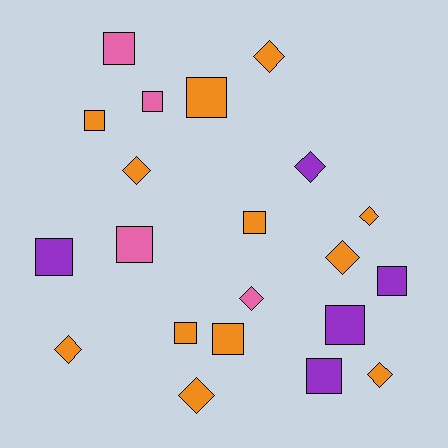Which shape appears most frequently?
Square, with 12 objects.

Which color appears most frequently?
Orange, with 12 objects.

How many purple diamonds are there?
There is 1 purple diamond.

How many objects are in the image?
There are 21 objects.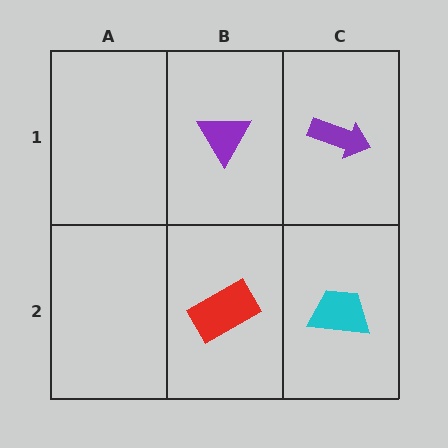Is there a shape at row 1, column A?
No, that cell is empty.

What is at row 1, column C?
A purple arrow.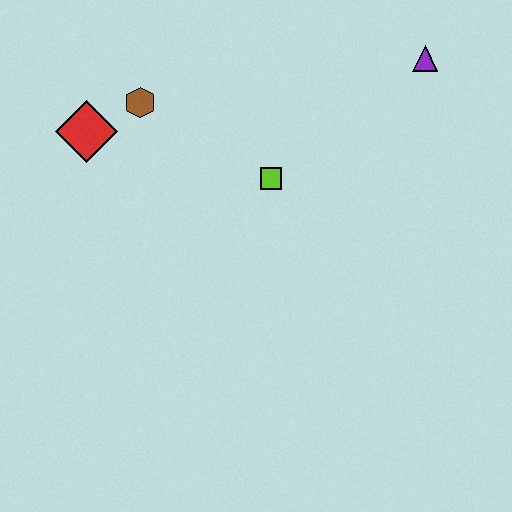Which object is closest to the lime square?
The brown hexagon is closest to the lime square.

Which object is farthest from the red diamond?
The purple triangle is farthest from the red diamond.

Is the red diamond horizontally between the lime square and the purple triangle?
No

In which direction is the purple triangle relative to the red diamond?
The purple triangle is to the right of the red diamond.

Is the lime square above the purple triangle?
No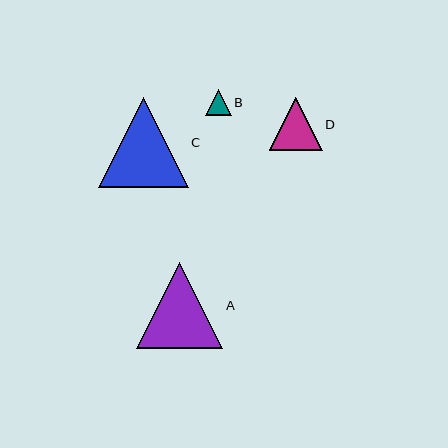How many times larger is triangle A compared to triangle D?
Triangle A is approximately 1.6 times the size of triangle D.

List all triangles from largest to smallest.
From largest to smallest: C, A, D, B.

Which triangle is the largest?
Triangle C is the largest with a size of approximately 90 pixels.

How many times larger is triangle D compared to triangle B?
Triangle D is approximately 2.0 times the size of triangle B.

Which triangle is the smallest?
Triangle B is the smallest with a size of approximately 26 pixels.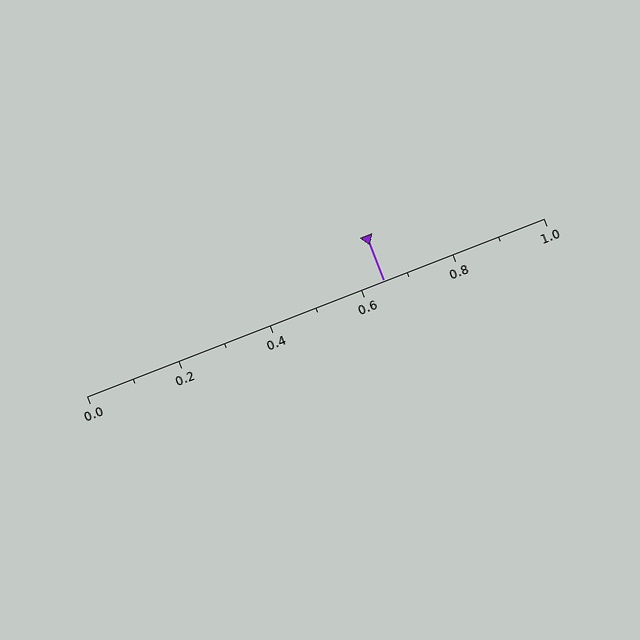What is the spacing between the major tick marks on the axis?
The major ticks are spaced 0.2 apart.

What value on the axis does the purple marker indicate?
The marker indicates approximately 0.65.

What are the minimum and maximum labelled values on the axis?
The axis runs from 0.0 to 1.0.